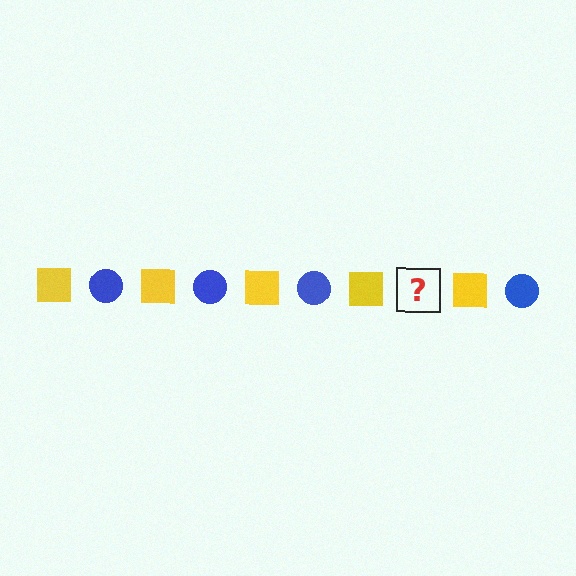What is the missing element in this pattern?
The missing element is a blue circle.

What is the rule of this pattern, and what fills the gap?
The rule is that the pattern alternates between yellow square and blue circle. The gap should be filled with a blue circle.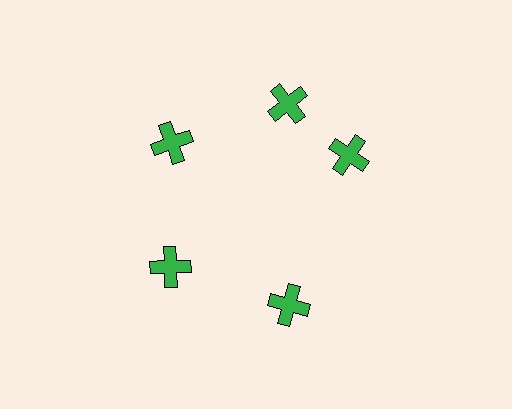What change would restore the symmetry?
The symmetry would be restored by rotating it back into even spacing with its neighbors so that all 5 crosses sit at equal angles and equal distance from the center.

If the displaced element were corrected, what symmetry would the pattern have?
It would have 5-fold rotational symmetry — the pattern would map onto itself every 72 degrees.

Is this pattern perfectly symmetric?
No. The 5 green crosses are arranged in a ring, but one element near the 3 o'clock position is rotated out of alignment along the ring, breaking the 5-fold rotational symmetry.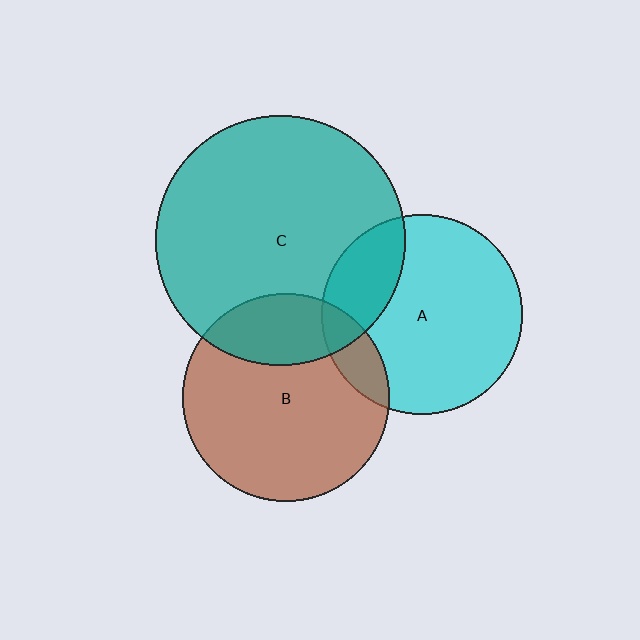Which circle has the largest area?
Circle C (teal).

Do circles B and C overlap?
Yes.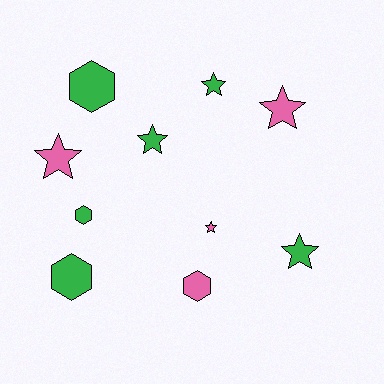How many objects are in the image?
There are 10 objects.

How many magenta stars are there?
There are no magenta stars.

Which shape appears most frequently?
Star, with 6 objects.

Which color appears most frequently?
Green, with 6 objects.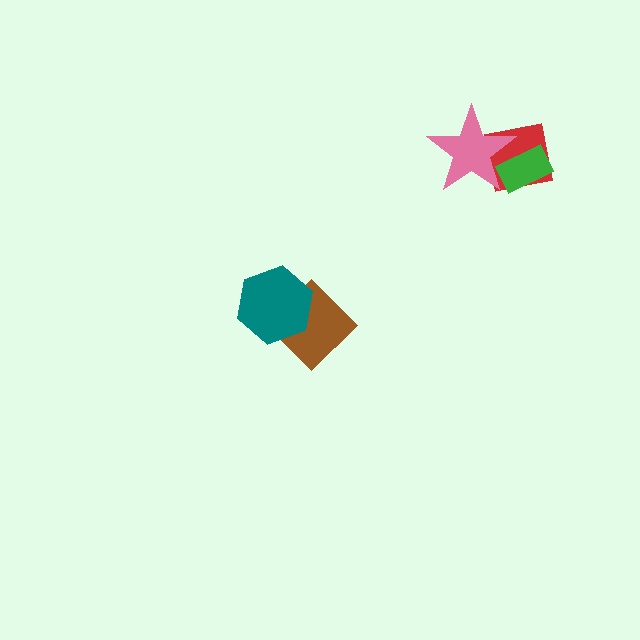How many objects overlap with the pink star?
2 objects overlap with the pink star.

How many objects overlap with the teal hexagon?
1 object overlaps with the teal hexagon.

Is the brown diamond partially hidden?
Yes, it is partially covered by another shape.